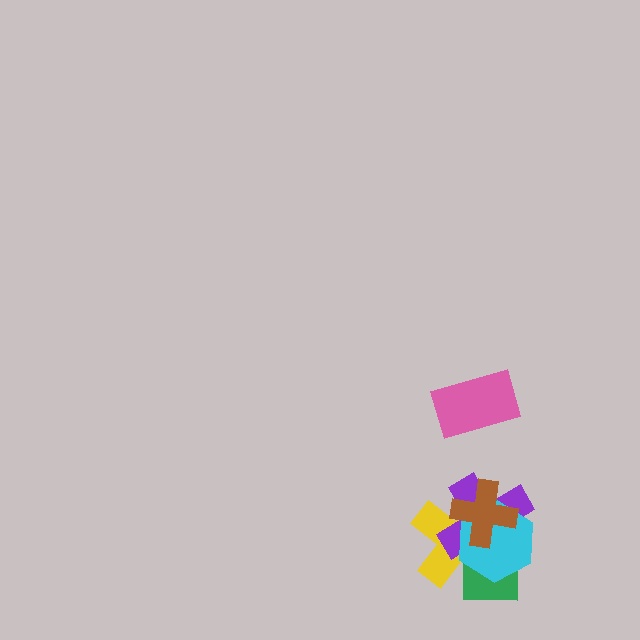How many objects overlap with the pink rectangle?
0 objects overlap with the pink rectangle.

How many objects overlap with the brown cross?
4 objects overlap with the brown cross.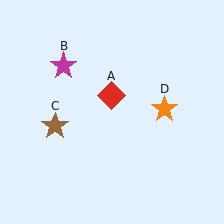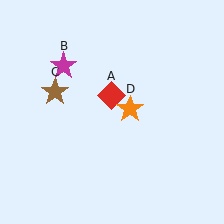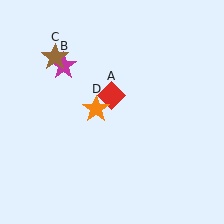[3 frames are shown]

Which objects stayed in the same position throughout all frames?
Red diamond (object A) and magenta star (object B) remained stationary.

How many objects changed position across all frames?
2 objects changed position: brown star (object C), orange star (object D).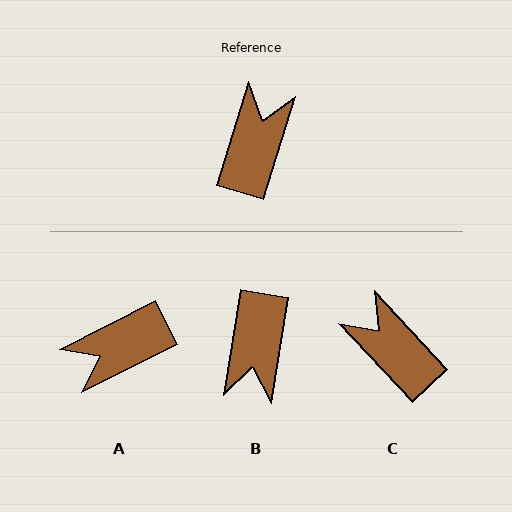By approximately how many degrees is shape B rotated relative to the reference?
Approximately 172 degrees clockwise.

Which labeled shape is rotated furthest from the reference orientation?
B, about 172 degrees away.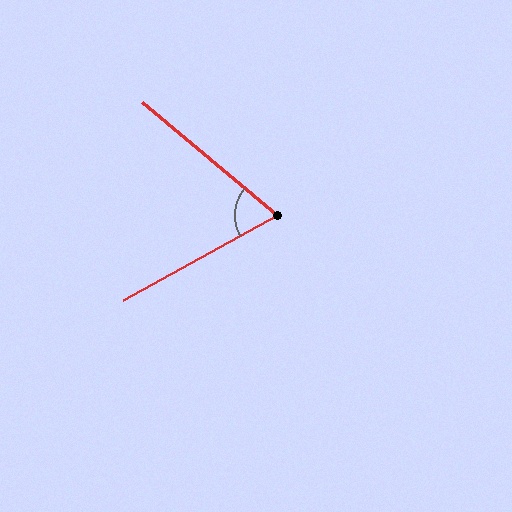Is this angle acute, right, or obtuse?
It is acute.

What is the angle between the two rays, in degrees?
Approximately 69 degrees.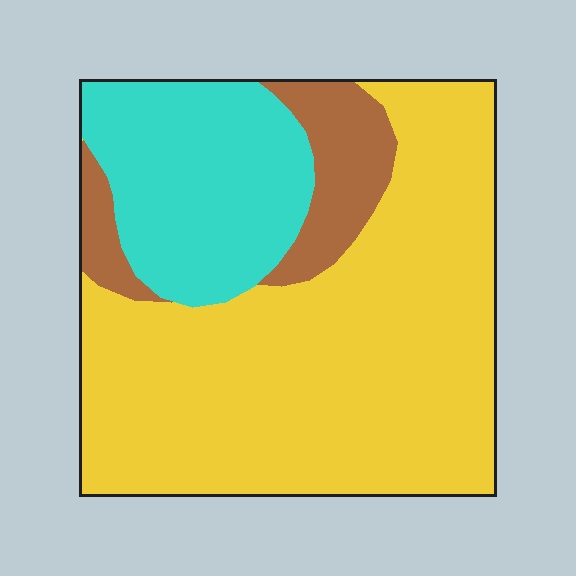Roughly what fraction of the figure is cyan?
Cyan covers 24% of the figure.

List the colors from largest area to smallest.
From largest to smallest: yellow, cyan, brown.